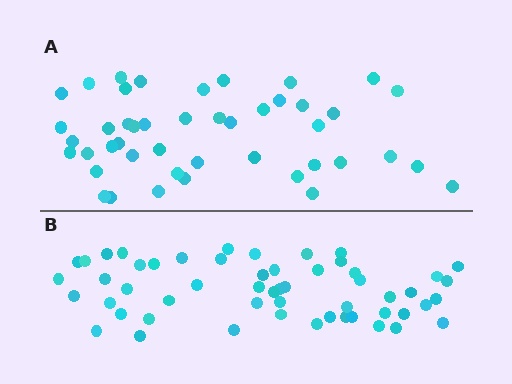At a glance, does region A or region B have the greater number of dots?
Region B (the bottom region) has more dots.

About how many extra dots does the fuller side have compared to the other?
Region B has roughly 8 or so more dots than region A.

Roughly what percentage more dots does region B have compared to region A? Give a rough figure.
About 20% more.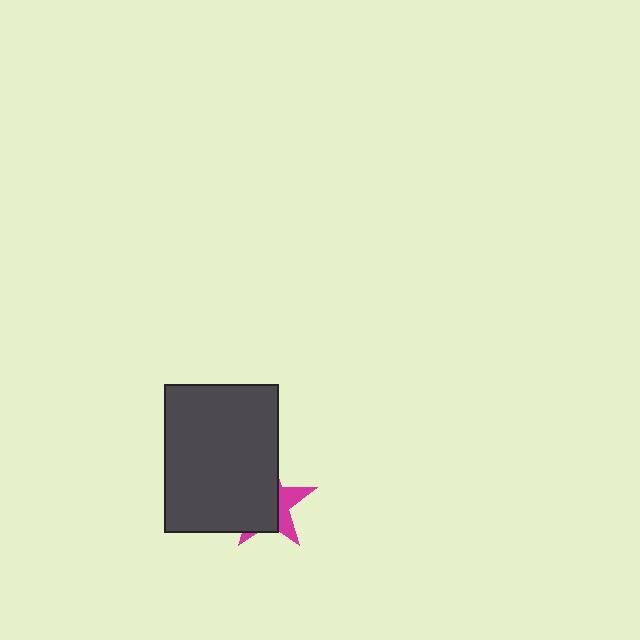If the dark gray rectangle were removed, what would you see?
You would see the complete magenta star.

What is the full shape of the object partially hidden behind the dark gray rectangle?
The partially hidden object is a magenta star.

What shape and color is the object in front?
The object in front is a dark gray rectangle.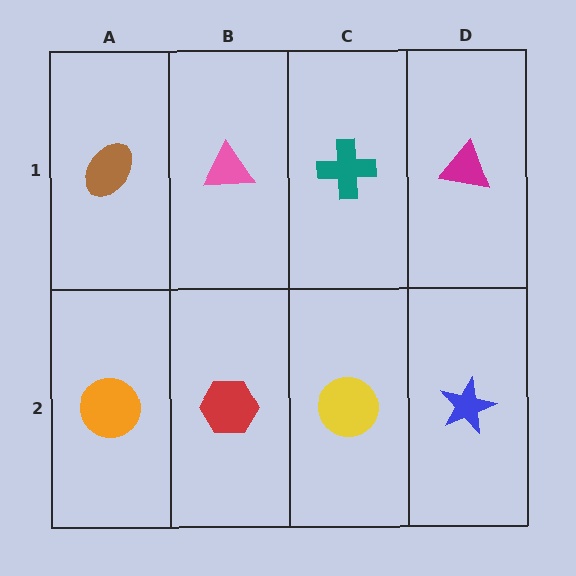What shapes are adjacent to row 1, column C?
A yellow circle (row 2, column C), a pink triangle (row 1, column B), a magenta triangle (row 1, column D).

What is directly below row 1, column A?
An orange circle.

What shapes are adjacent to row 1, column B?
A red hexagon (row 2, column B), a brown ellipse (row 1, column A), a teal cross (row 1, column C).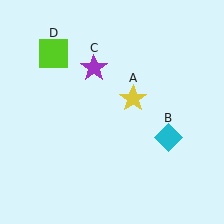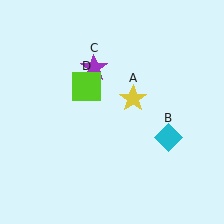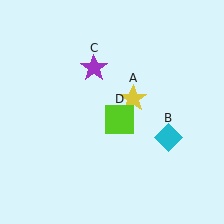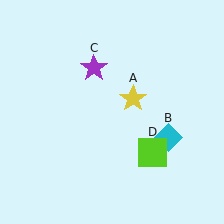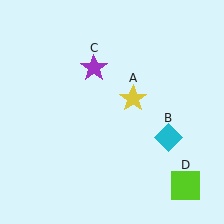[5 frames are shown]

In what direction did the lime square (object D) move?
The lime square (object D) moved down and to the right.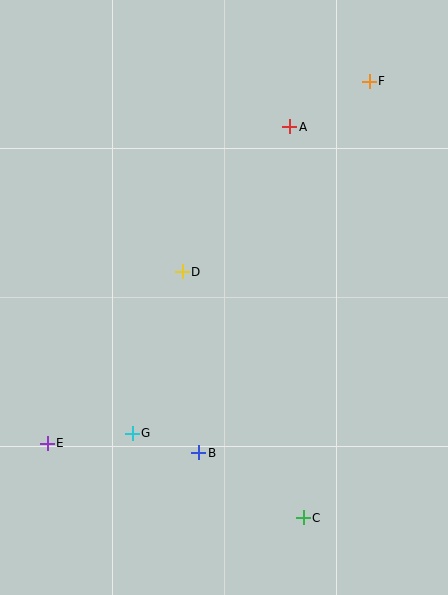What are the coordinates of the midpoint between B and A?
The midpoint between B and A is at (244, 290).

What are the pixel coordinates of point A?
Point A is at (290, 127).